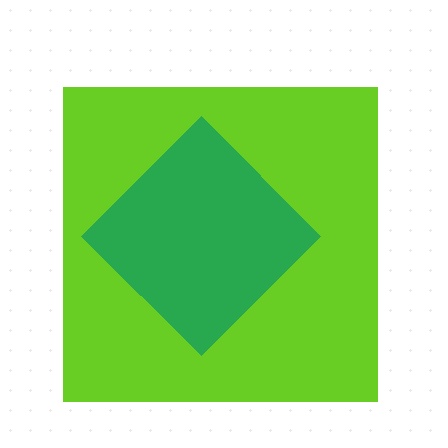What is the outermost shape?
The lime square.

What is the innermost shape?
The green diamond.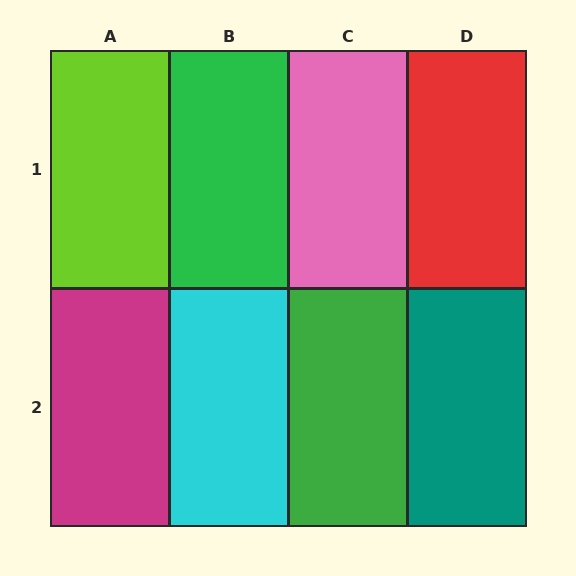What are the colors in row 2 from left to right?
Magenta, cyan, green, teal.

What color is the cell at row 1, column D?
Red.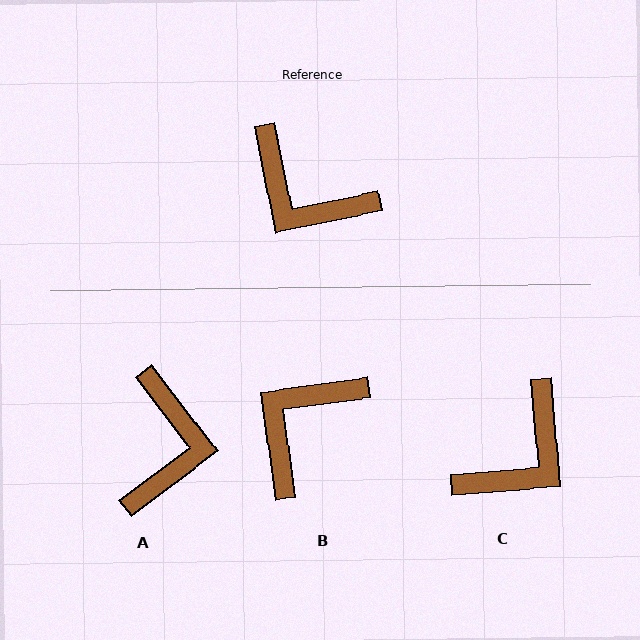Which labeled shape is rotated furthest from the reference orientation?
A, about 116 degrees away.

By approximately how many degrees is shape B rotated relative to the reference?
Approximately 93 degrees clockwise.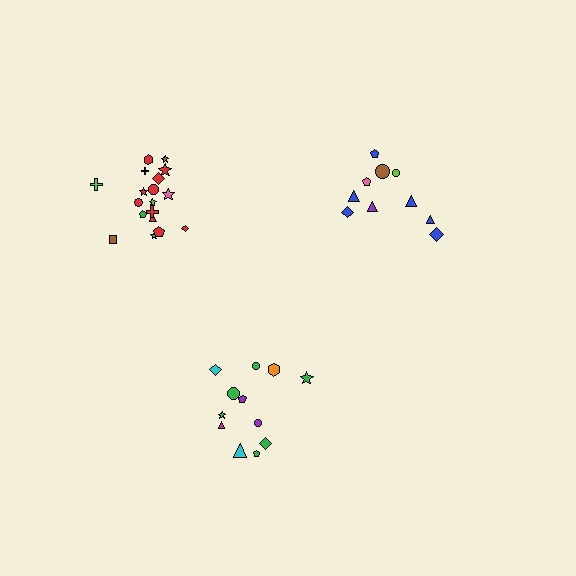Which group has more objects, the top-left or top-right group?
The top-left group.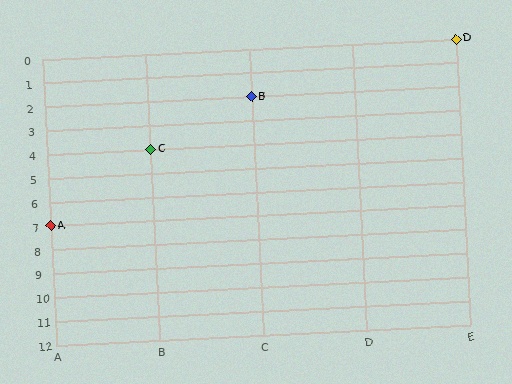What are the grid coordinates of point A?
Point A is at grid coordinates (A, 7).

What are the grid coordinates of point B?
Point B is at grid coordinates (C, 2).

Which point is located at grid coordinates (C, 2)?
Point B is at (C, 2).